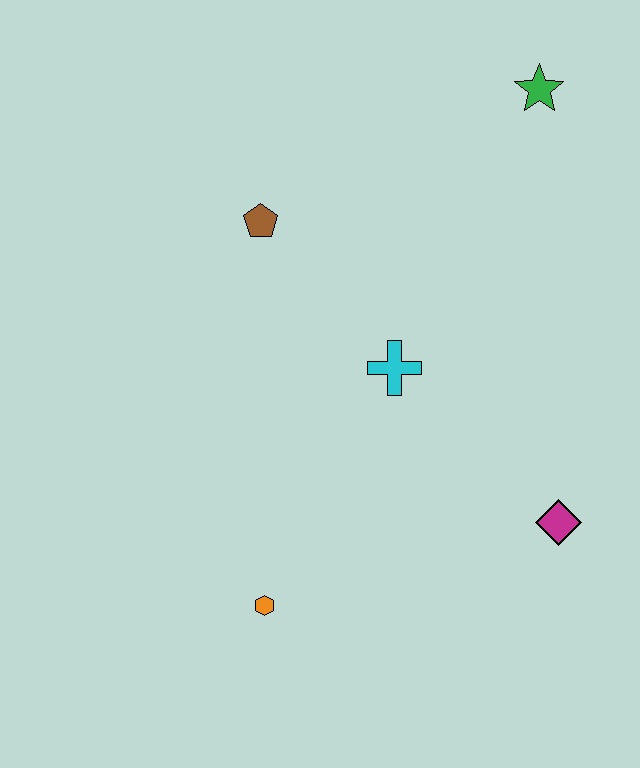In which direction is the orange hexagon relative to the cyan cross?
The orange hexagon is below the cyan cross.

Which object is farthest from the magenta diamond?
The green star is farthest from the magenta diamond.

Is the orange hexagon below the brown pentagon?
Yes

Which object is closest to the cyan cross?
The brown pentagon is closest to the cyan cross.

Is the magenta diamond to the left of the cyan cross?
No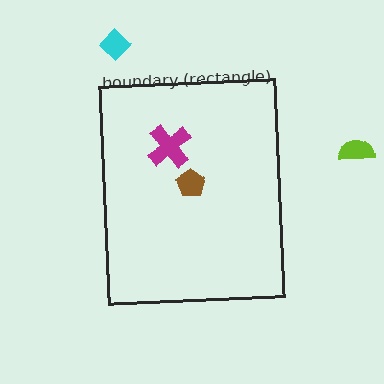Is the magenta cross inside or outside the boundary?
Inside.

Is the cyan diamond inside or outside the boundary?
Outside.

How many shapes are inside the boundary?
2 inside, 2 outside.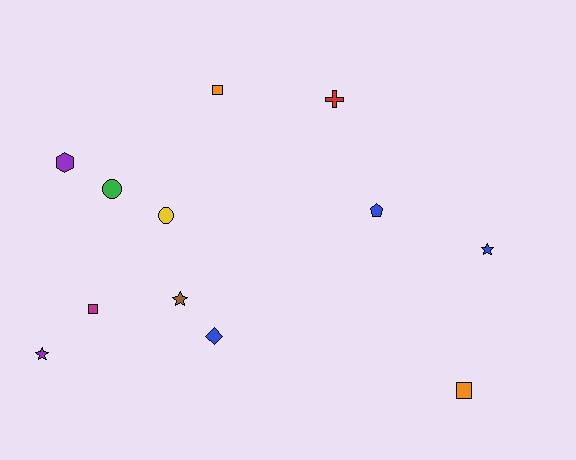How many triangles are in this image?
There are no triangles.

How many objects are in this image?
There are 12 objects.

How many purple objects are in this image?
There are 2 purple objects.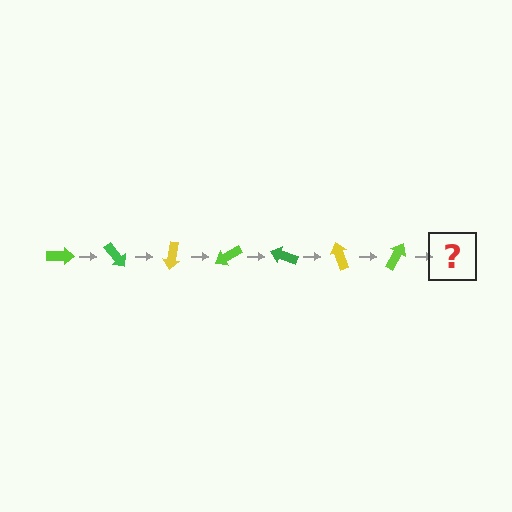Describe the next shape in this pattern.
It should be a green arrow, rotated 350 degrees from the start.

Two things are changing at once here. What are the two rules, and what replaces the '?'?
The two rules are that it rotates 50 degrees each step and the color cycles through lime, green, and yellow. The '?' should be a green arrow, rotated 350 degrees from the start.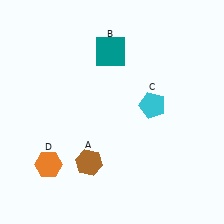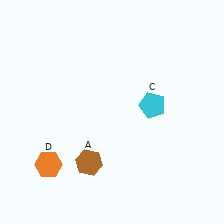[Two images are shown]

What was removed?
The teal square (B) was removed in Image 2.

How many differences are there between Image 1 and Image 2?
There is 1 difference between the two images.